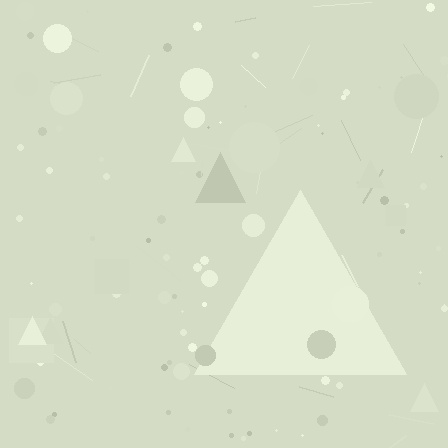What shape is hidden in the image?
A triangle is hidden in the image.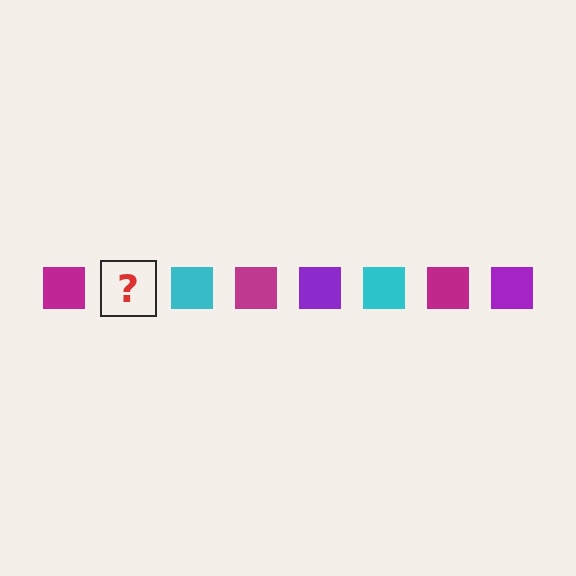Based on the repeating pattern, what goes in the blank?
The blank should be a purple square.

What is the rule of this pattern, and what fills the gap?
The rule is that the pattern cycles through magenta, purple, cyan squares. The gap should be filled with a purple square.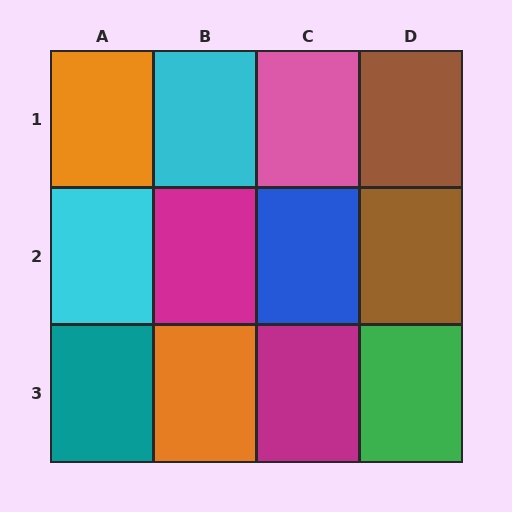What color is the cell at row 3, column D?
Green.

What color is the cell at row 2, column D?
Brown.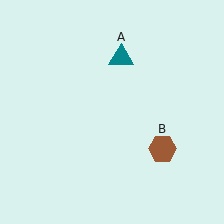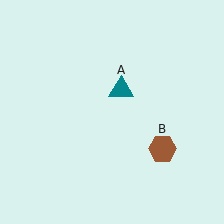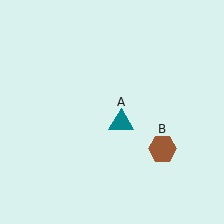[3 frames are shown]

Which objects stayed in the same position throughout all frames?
Brown hexagon (object B) remained stationary.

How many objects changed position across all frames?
1 object changed position: teal triangle (object A).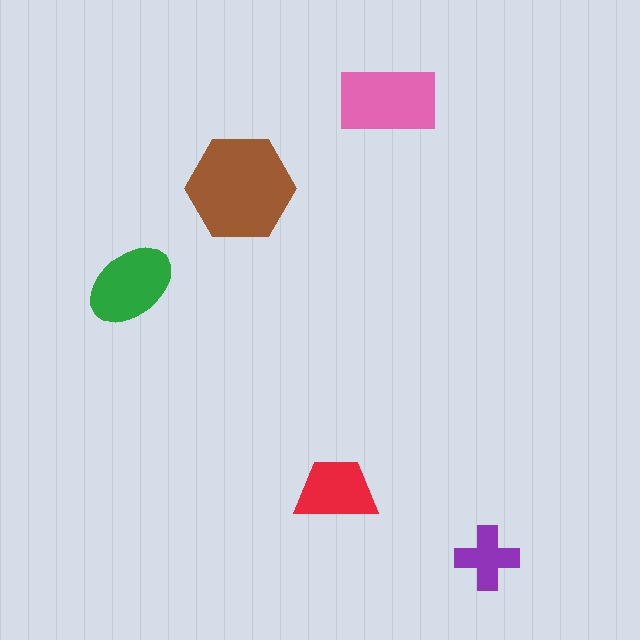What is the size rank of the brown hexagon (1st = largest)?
1st.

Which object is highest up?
The pink rectangle is topmost.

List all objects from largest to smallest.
The brown hexagon, the pink rectangle, the green ellipse, the red trapezoid, the purple cross.